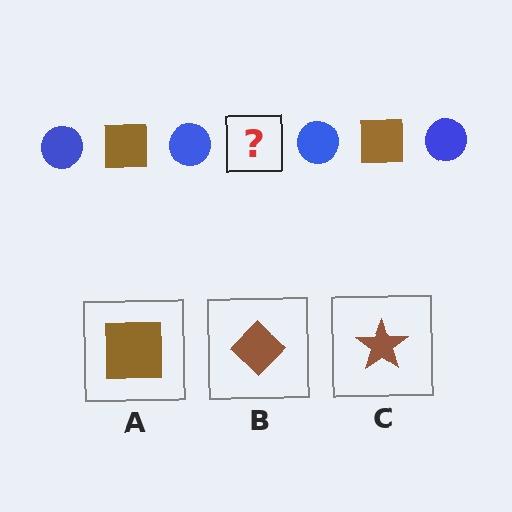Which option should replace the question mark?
Option A.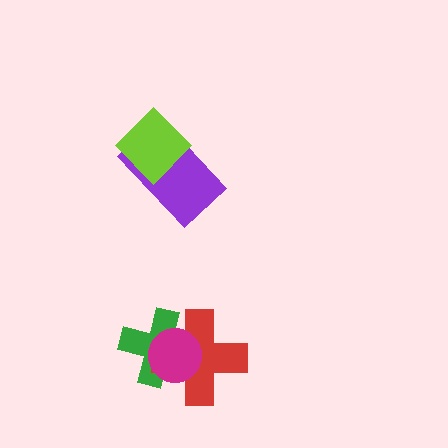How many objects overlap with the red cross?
2 objects overlap with the red cross.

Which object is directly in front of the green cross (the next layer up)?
The red cross is directly in front of the green cross.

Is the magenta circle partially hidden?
No, no other shape covers it.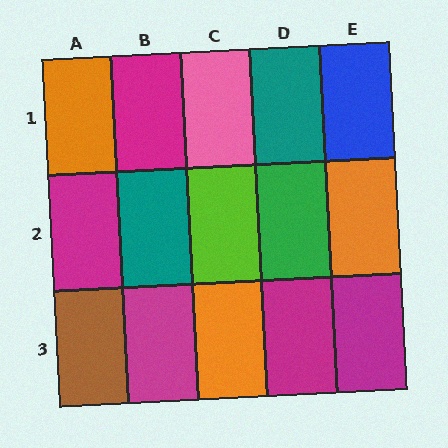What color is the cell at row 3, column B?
Magenta.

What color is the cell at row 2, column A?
Magenta.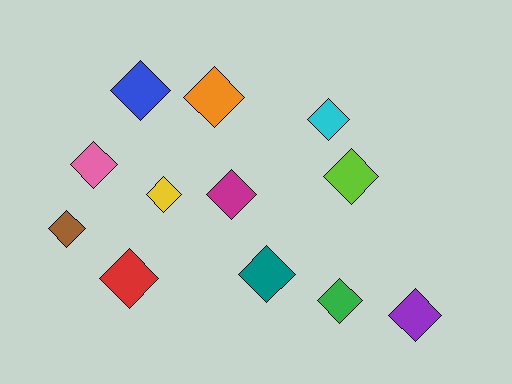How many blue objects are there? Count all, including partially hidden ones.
There is 1 blue object.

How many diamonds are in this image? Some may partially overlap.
There are 12 diamonds.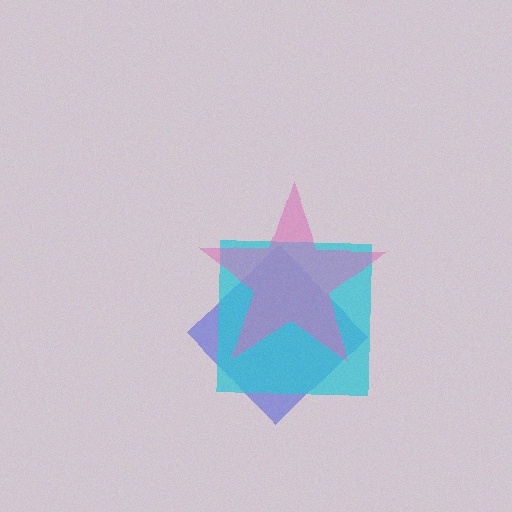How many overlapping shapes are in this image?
There are 3 overlapping shapes in the image.